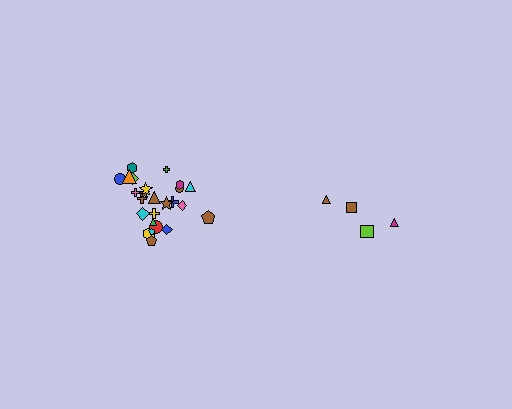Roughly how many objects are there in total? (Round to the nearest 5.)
Roughly 30 objects in total.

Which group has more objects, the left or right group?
The left group.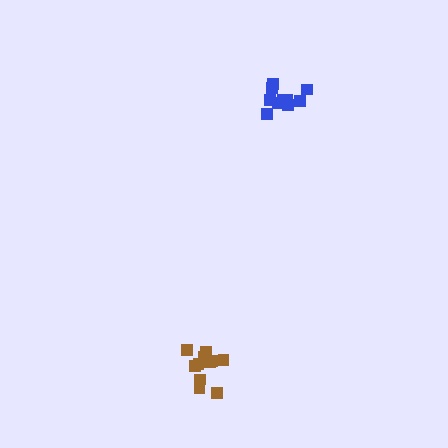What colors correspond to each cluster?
The clusters are colored: blue, brown.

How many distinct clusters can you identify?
There are 2 distinct clusters.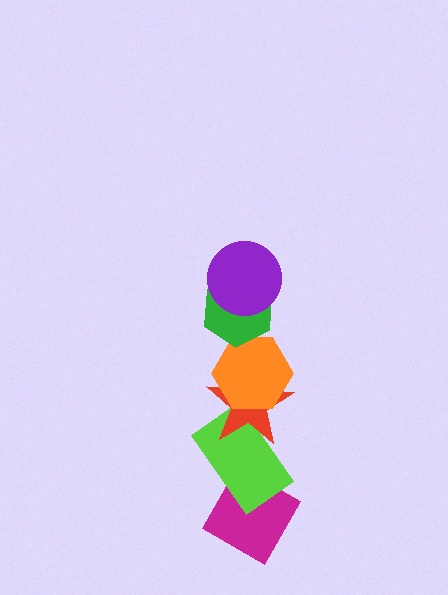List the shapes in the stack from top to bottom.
From top to bottom: the purple circle, the green hexagon, the orange hexagon, the red star, the lime rectangle, the magenta diamond.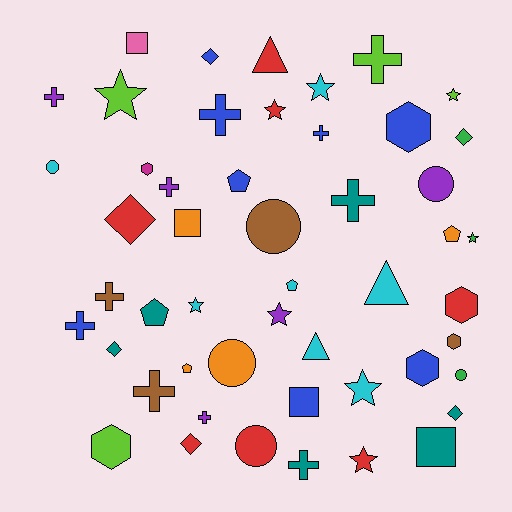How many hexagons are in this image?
There are 6 hexagons.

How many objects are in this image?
There are 50 objects.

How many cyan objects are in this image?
There are 7 cyan objects.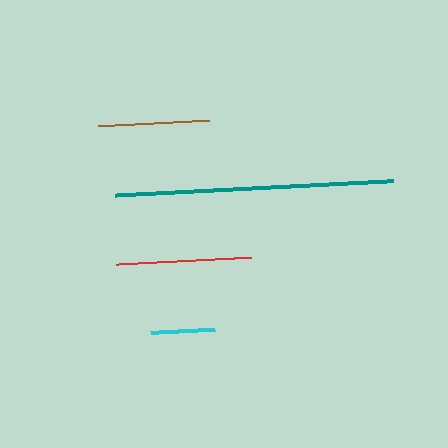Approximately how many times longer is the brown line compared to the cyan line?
The brown line is approximately 1.7 times the length of the cyan line.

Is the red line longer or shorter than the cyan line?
The red line is longer than the cyan line.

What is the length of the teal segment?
The teal segment is approximately 278 pixels long.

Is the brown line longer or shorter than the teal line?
The teal line is longer than the brown line.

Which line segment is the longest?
The teal line is the longest at approximately 278 pixels.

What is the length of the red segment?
The red segment is approximately 135 pixels long.